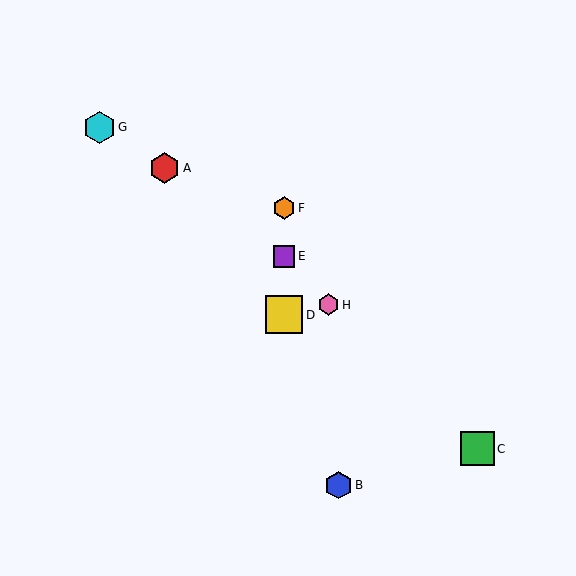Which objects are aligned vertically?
Objects D, E, F are aligned vertically.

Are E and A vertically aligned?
No, E is at x≈284 and A is at x≈165.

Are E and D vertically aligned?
Yes, both are at x≈284.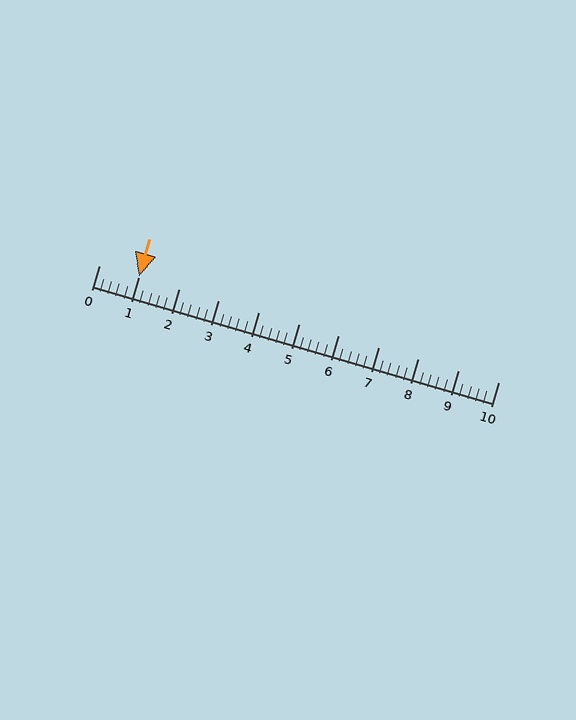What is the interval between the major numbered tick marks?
The major tick marks are spaced 1 units apart.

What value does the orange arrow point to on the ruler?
The orange arrow points to approximately 1.0.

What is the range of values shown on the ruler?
The ruler shows values from 0 to 10.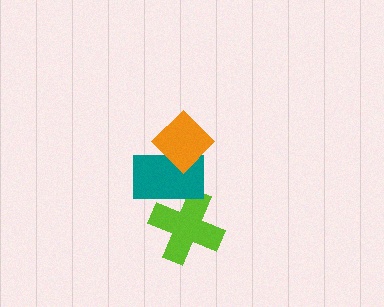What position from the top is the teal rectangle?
The teal rectangle is 2nd from the top.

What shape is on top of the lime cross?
The teal rectangle is on top of the lime cross.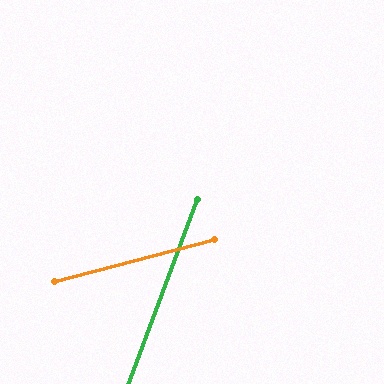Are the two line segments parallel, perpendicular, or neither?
Neither parallel nor perpendicular — they differ by about 55°.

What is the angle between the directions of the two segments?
Approximately 55 degrees.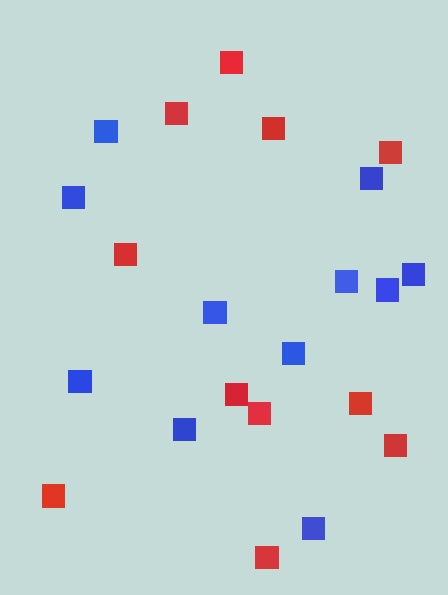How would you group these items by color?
There are 2 groups: one group of red squares (11) and one group of blue squares (11).